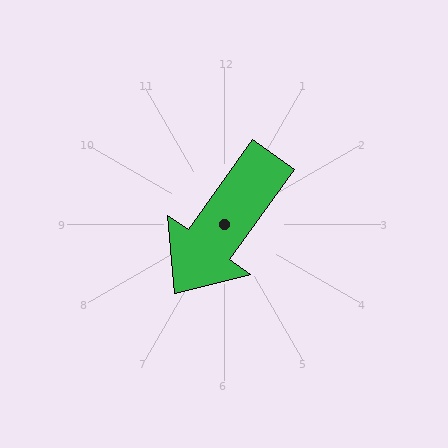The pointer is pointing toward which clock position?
Roughly 7 o'clock.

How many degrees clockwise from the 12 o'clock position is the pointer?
Approximately 215 degrees.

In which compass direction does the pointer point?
Southwest.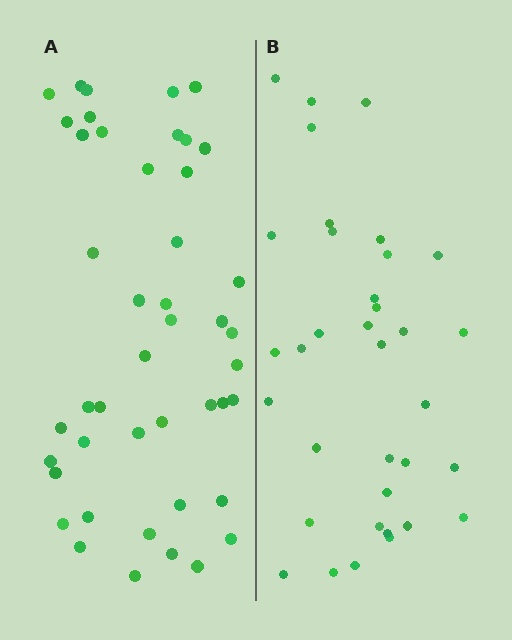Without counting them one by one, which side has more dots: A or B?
Region A (the left region) has more dots.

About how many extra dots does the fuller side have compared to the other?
Region A has roughly 10 or so more dots than region B.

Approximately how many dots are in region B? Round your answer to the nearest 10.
About 40 dots. (The exact count is 35, which rounds to 40.)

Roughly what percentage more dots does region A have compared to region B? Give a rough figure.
About 30% more.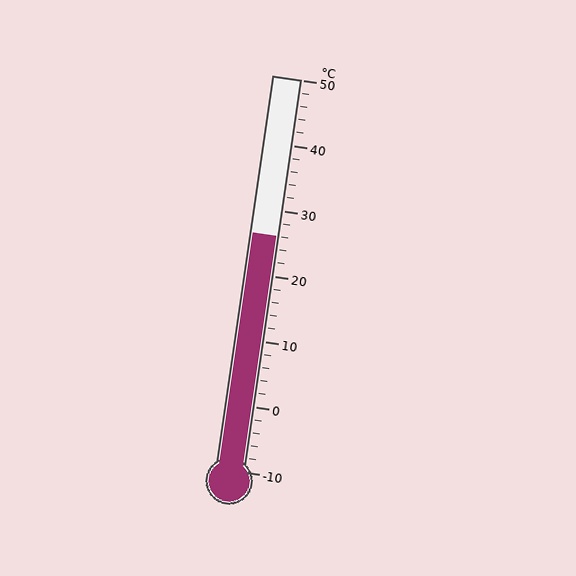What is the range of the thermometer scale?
The thermometer scale ranges from -10°C to 50°C.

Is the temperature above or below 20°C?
The temperature is above 20°C.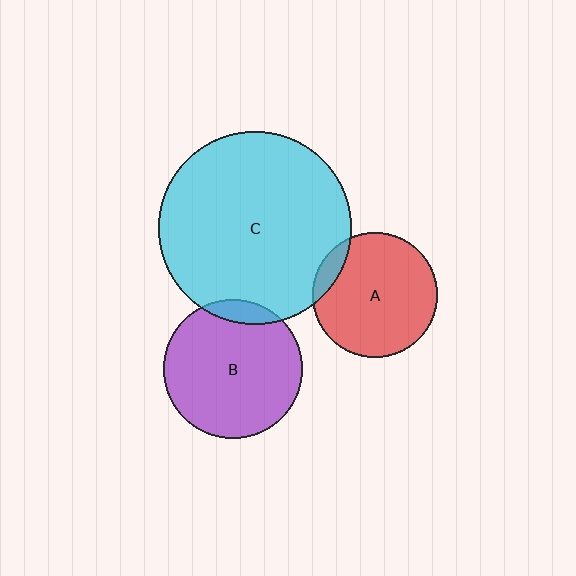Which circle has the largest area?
Circle C (cyan).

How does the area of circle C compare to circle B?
Approximately 1.9 times.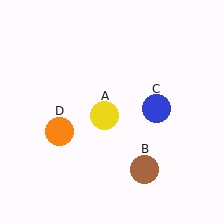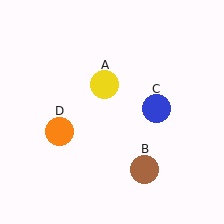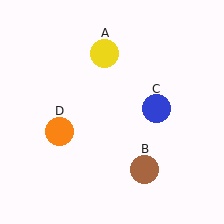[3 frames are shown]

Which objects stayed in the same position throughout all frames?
Brown circle (object B) and blue circle (object C) and orange circle (object D) remained stationary.